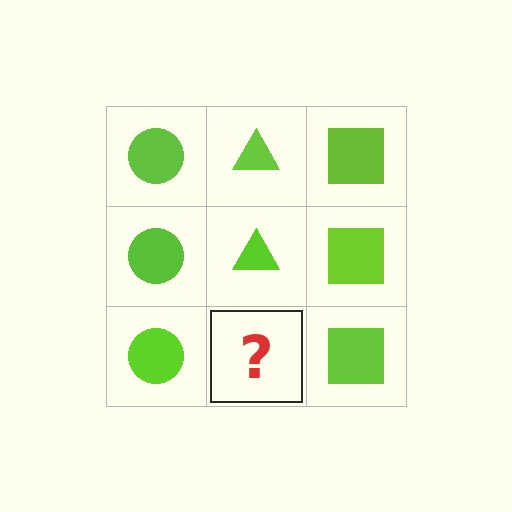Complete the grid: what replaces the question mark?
The question mark should be replaced with a lime triangle.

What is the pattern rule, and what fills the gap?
The rule is that each column has a consistent shape. The gap should be filled with a lime triangle.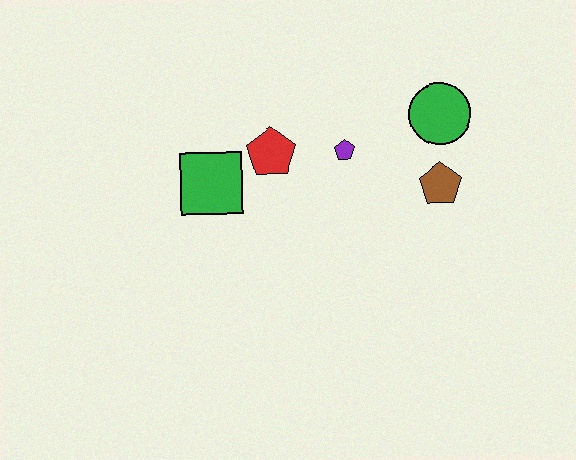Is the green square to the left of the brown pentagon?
Yes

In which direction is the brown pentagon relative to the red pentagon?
The brown pentagon is to the right of the red pentagon.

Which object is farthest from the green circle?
The green square is farthest from the green circle.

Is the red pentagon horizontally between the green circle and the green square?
Yes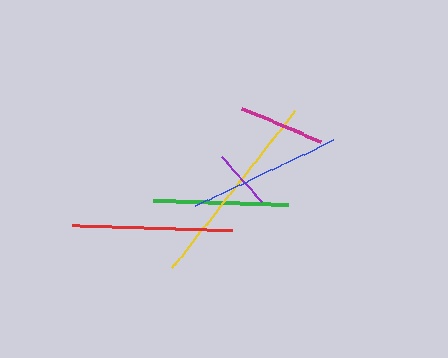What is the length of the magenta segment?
The magenta segment is approximately 86 pixels long.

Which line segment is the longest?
The yellow line is the longest at approximately 200 pixels.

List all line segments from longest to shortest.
From longest to shortest: yellow, red, blue, green, magenta, purple.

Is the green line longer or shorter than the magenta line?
The green line is longer than the magenta line.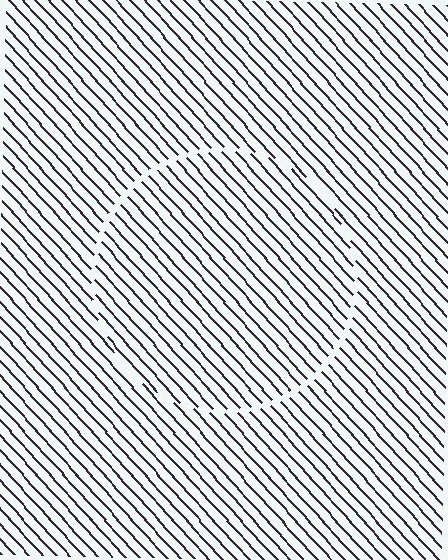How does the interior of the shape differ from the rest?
The interior of the shape contains the same grating, shifted by half a period — the contour is defined by the phase discontinuity where line-ends from the inner and outer gratings abut.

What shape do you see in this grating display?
An illusory circle. The interior of the shape contains the same grating, shifted by half a period — the contour is defined by the phase discontinuity where line-ends from the inner and outer gratings abut.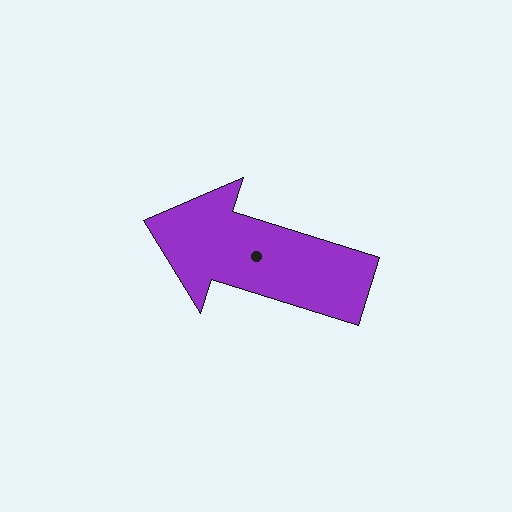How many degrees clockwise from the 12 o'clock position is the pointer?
Approximately 288 degrees.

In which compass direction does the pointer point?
West.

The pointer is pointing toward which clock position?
Roughly 10 o'clock.